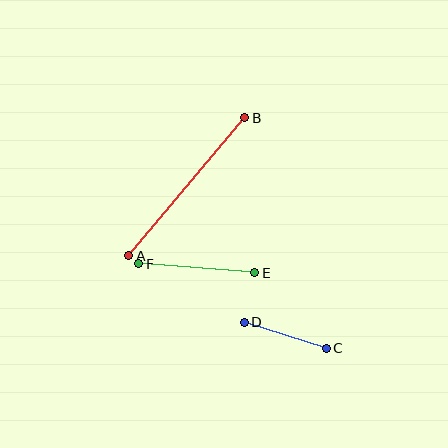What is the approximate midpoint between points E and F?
The midpoint is at approximately (197, 268) pixels.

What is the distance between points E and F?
The distance is approximately 116 pixels.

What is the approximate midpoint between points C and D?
The midpoint is at approximately (285, 335) pixels.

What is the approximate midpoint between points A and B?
The midpoint is at approximately (187, 187) pixels.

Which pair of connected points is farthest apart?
Points A and B are farthest apart.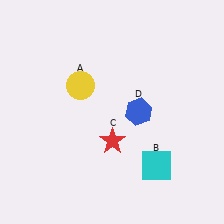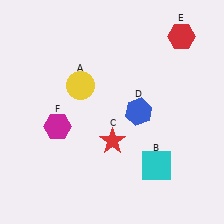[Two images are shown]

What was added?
A red hexagon (E), a magenta hexagon (F) were added in Image 2.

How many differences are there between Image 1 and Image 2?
There are 2 differences between the two images.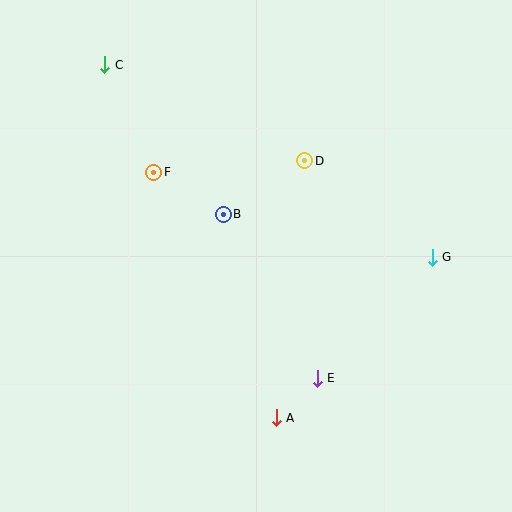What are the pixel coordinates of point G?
Point G is at (432, 257).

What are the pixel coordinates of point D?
Point D is at (305, 161).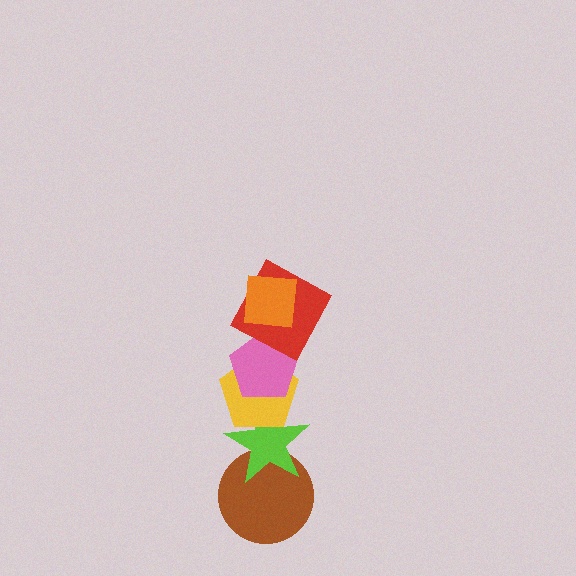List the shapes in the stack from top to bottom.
From top to bottom: the orange square, the red square, the pink pentagon, the yellow pentagon, the lime star, the brown circle.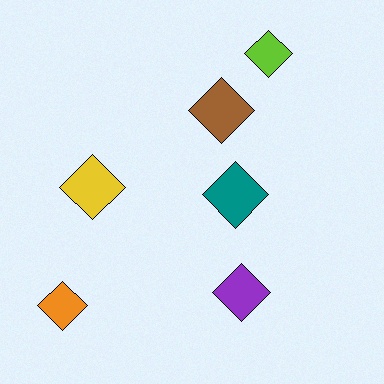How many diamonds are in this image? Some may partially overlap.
There are 6 diamonds.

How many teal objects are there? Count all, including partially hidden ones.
There is 1 teal object.